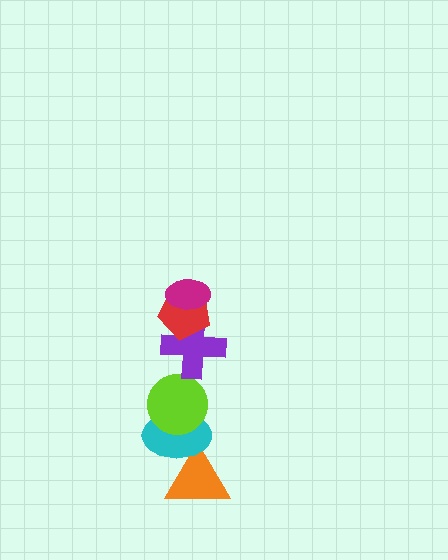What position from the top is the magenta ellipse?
The magenta ellipse is 1st from the top.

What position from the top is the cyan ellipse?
The cyan ellipse is 5th from the top.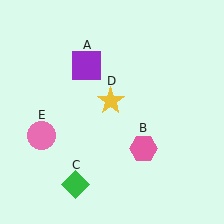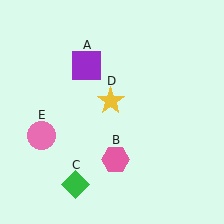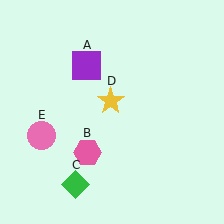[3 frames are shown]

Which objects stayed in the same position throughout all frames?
Purple square (object A) and green diamond (object C) and yellow star (object D) and pink circle (object E) remained stationary.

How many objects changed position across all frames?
1 object changed position: pink hexagon (object B).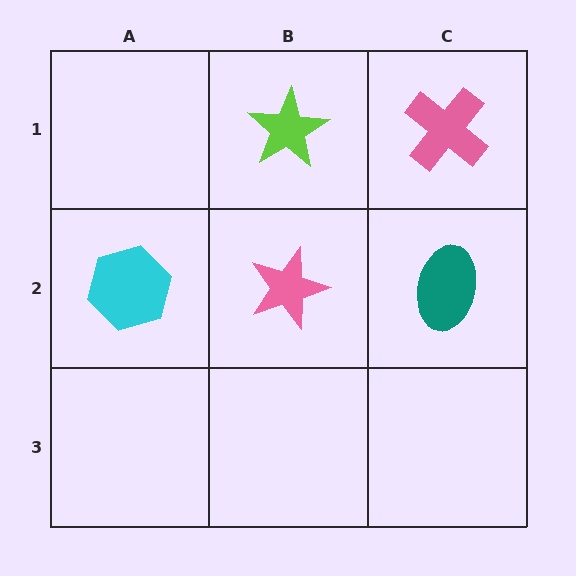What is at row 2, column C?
A teal ellipse.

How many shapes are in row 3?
0 shapes.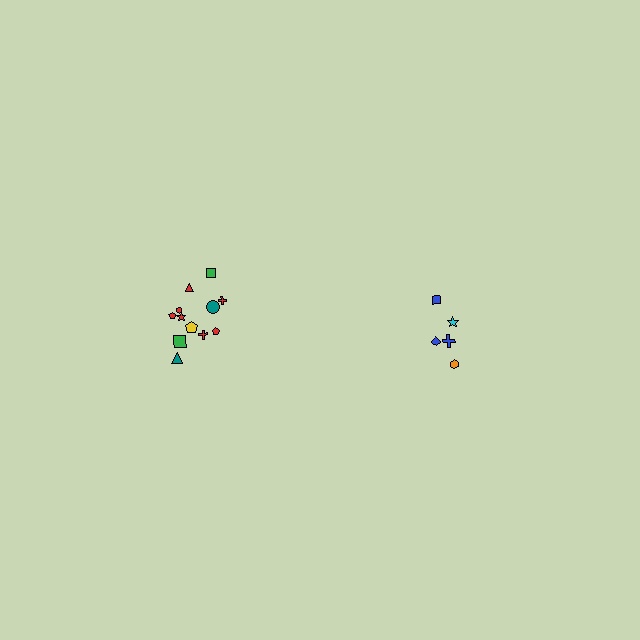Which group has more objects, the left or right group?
The left group.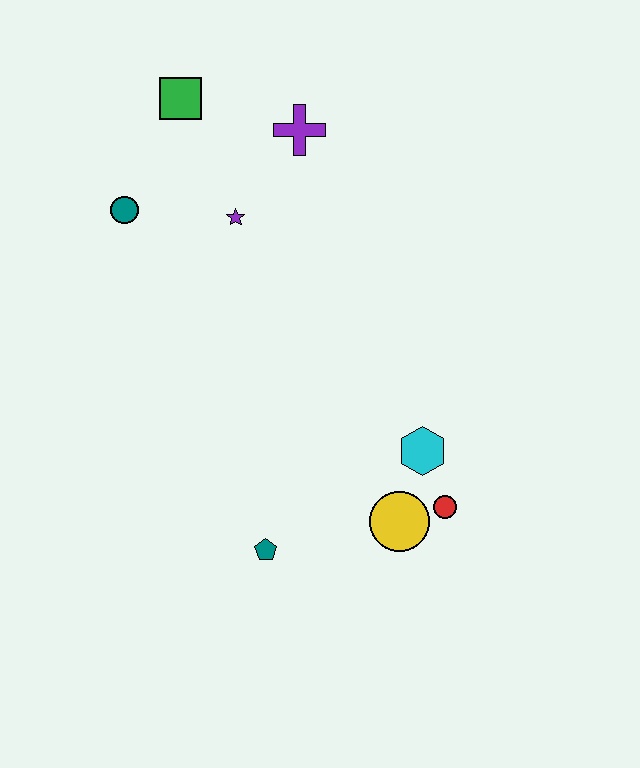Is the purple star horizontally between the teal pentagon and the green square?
Yes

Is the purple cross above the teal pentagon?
Yes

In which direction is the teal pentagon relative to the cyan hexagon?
The teal pentagon is to the left of the cyan hexagon.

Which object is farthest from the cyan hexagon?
The green square is farthest from the cyan hexagon.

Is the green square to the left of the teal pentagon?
Yes